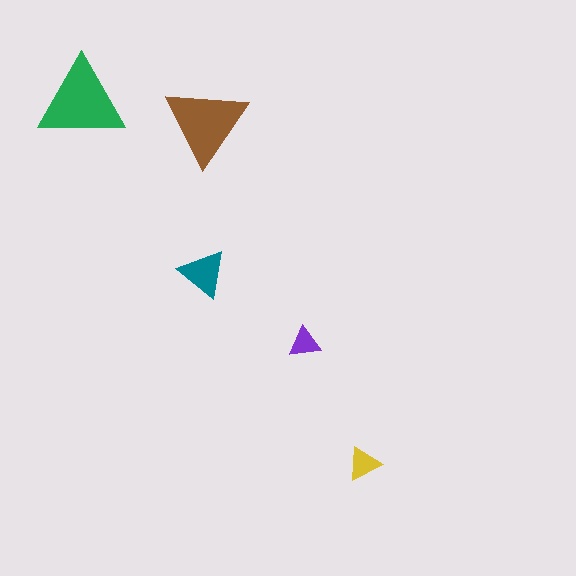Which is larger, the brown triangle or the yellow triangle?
The brown one.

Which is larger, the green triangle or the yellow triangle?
The green one.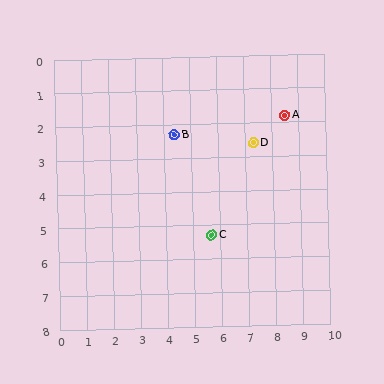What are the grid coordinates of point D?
Point D is at approximately (7.3, 2.6).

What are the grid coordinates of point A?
Point A is at approximately (8.5, 1.8).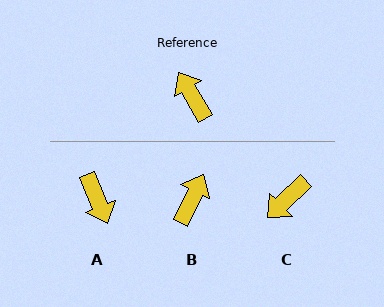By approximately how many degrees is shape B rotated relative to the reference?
Approximately 55 degrees clockwise.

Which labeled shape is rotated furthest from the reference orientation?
A, about 172 degrees away.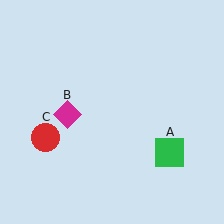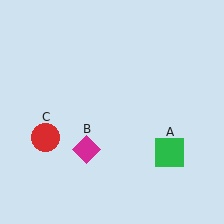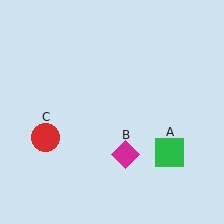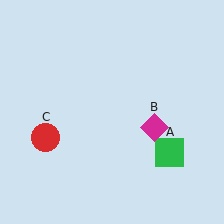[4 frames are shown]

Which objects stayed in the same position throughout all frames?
Green square (object A) and red circle (object C) remained stationary.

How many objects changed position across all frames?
1 object changed position: magenta diamond (object B).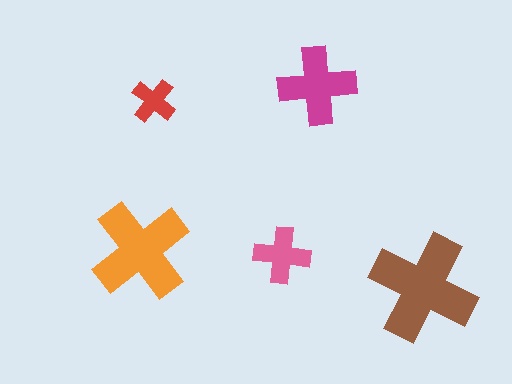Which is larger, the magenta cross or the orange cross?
The orange one.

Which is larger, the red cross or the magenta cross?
The magenta one.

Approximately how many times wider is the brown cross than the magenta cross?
About 1.5 times wider.